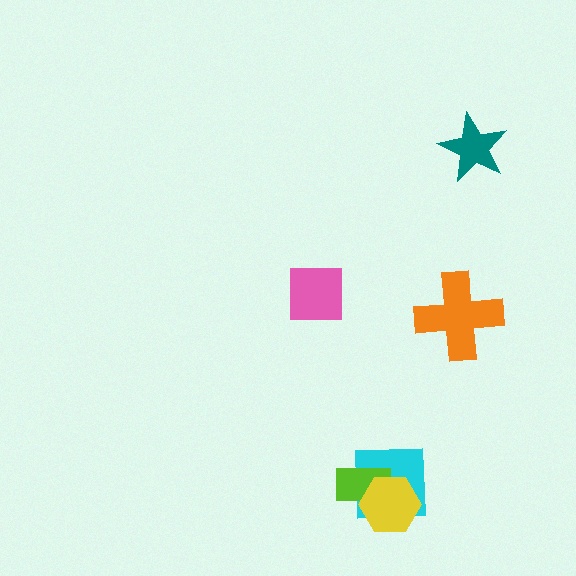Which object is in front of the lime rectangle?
The yellow hexagon is in front of the lime rectangle.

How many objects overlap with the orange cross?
0 objects overlap with the orange cross.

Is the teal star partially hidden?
No, no other shape covers it.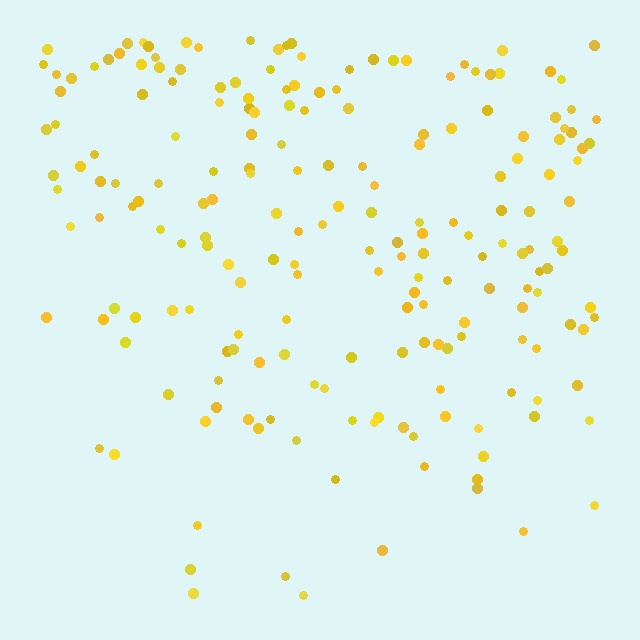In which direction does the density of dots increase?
From bottom to top, with the top side densest.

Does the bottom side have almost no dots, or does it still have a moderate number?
Still a moderate number, just noticeably fewer than the top.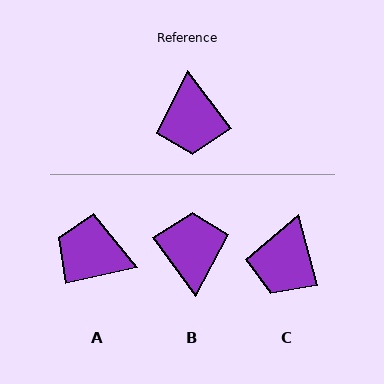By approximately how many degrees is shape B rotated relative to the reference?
Approximately 179 degrees counter-clockwise.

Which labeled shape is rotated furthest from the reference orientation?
B, about 179 degrees away.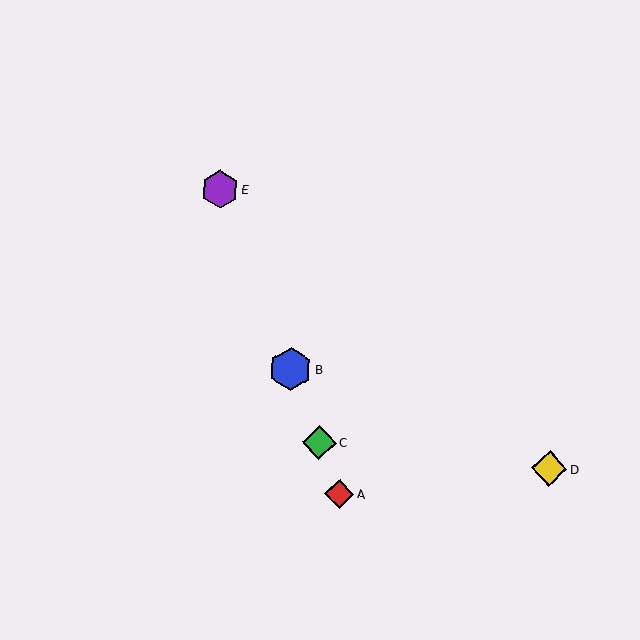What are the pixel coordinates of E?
Object E is at (220, 189).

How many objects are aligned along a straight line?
4 objects (A, B, C, E) are aligned along a straight line.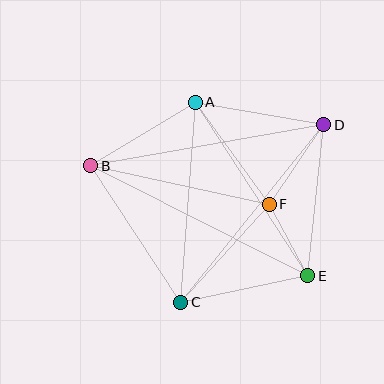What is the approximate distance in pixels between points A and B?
The distance between A and B is approximately 122 pixels.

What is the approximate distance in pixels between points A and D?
The distance between A and D is approximately 130 pixels.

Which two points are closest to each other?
Points E and F are closest to each other.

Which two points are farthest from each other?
Points B and E are farthest from each other.